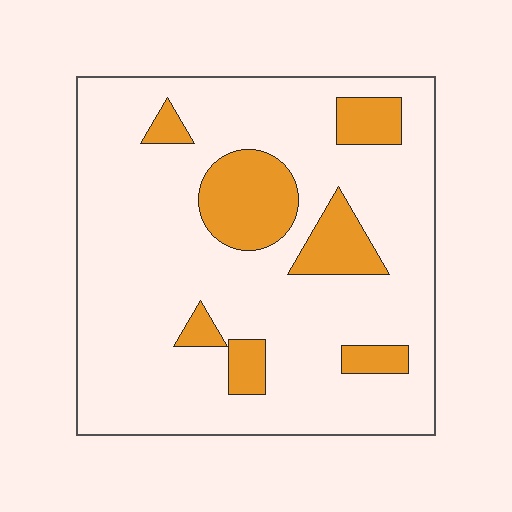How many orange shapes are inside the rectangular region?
7.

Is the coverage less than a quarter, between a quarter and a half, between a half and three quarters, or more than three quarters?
Less than a quarter.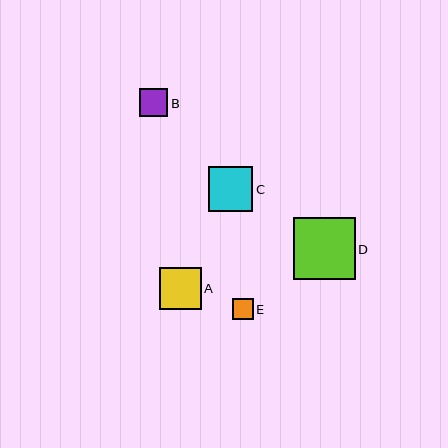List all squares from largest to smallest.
From largest to smallest: D, C, A, B, E.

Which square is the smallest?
Square E is the smallest with a size of approximately 21 pixels.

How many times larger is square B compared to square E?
Square B is approximately 1.3 times the size of square E.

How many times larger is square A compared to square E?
Square A is approximately 1.9 times the size of square E.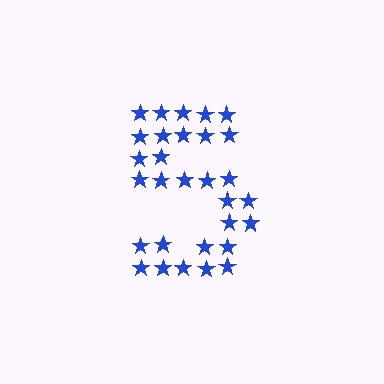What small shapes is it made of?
It is made of small stars.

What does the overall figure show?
The overall figure shows the digit 5.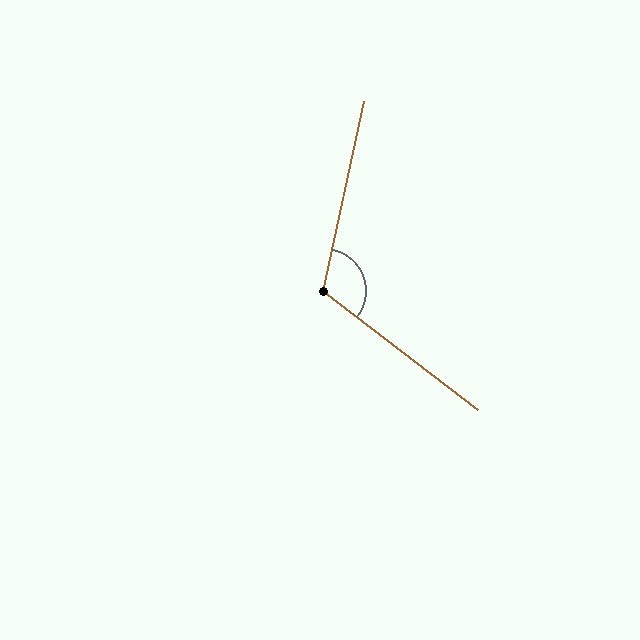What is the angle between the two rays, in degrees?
Approximately 116 degrees.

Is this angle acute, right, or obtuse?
It is obtuse.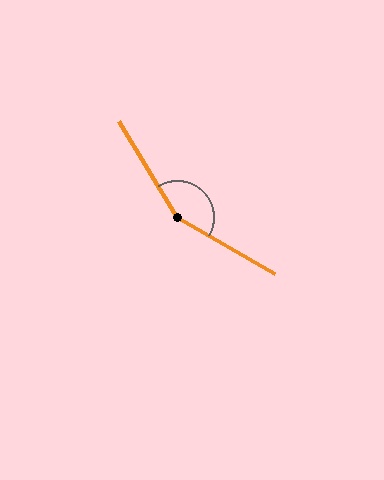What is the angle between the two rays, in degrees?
Approximately 151 degrees.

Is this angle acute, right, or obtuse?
It is obtuse.